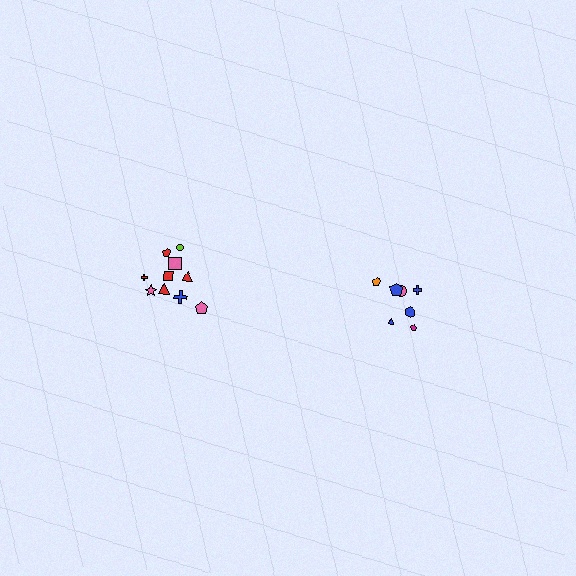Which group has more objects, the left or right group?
The left group.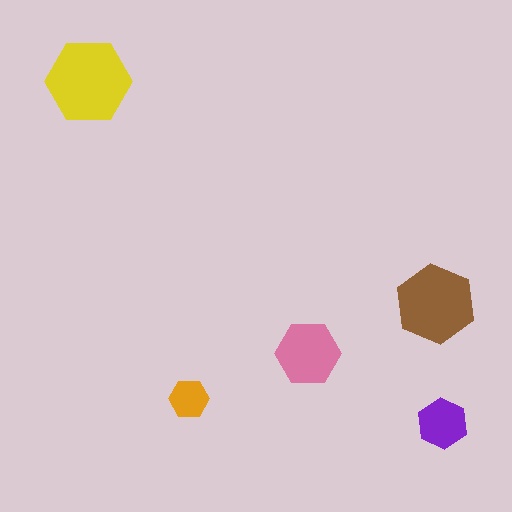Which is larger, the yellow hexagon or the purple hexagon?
The yellow one.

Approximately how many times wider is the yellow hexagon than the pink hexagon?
About 1.5 times wider.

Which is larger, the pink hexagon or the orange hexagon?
The pink one.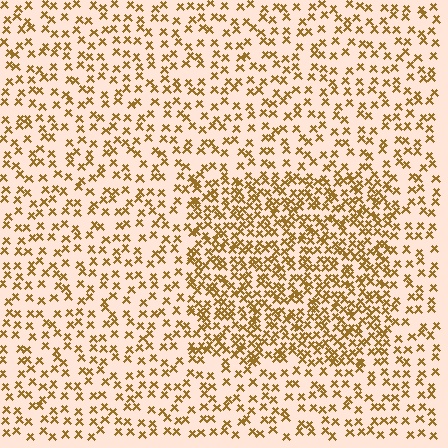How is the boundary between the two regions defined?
The boundary is defined by a change in element density (approximately 2.1x ratio). All elements are the same color, size, and shape.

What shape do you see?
I see a rectangle.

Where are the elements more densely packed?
The elements are more densely packed inside the rectangle boundary.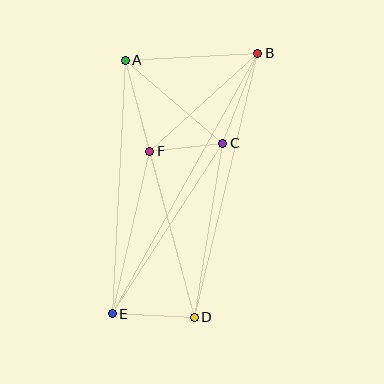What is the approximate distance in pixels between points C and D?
The distance between C and D is approximately 176 pixels.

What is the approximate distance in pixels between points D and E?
The distance between D and E is approximately 82 pixels.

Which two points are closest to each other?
Points C and F are closest to each other.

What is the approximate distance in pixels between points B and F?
The distance between B and F is approximately 146 pixels.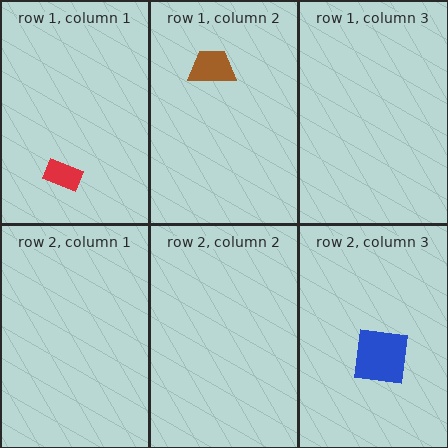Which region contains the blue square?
The row 2, column 3 region.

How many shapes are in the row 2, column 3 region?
1.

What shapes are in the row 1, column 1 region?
The red rectangle.